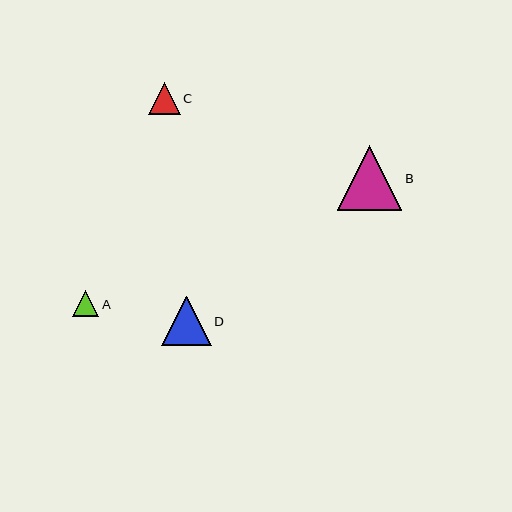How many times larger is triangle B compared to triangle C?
Triangle B is approximately 2.1 times the size of triangle C.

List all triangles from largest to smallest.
From largest to smallest: B, D, C, A.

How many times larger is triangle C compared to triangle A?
Triangle C is approximately 1.2 times the size of triangle A.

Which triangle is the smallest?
Triangle A is the smallest with a size of approximately 26 pixels.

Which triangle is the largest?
Triangle B is the largest with a size of approximately 65 pixels.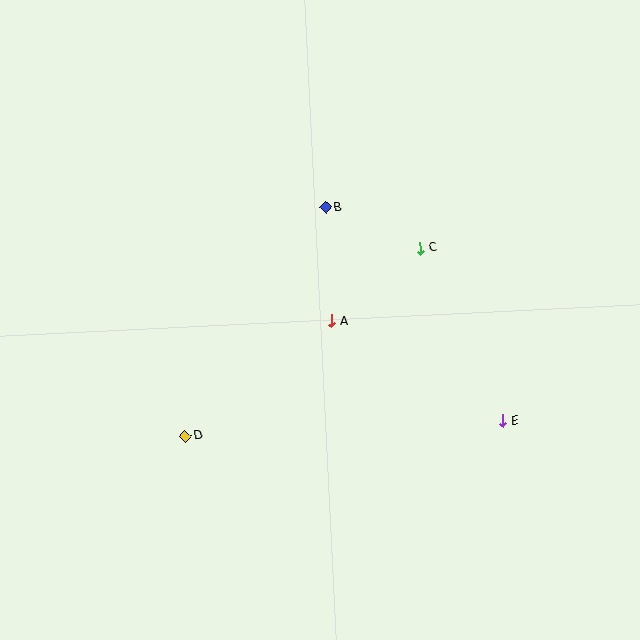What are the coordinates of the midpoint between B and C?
The midpoint between B and C is at (373, 228).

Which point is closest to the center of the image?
Point A at (332, 321) is closest to the center.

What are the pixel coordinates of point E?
Point E is at (503, 421).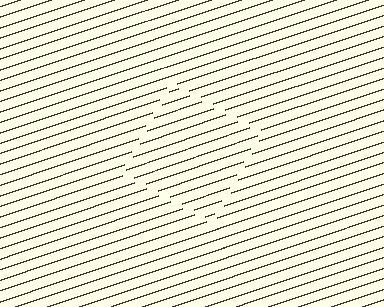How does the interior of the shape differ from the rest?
The interior of the shape contains the same grating, shifted by half a period — the contour is defined by the phase discontinuity where line-ends from the inner and outer gratings abut.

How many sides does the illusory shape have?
4 sides — the line-ends trace a square.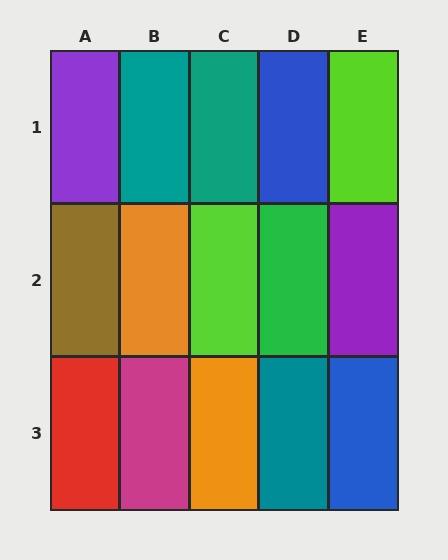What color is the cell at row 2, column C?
Lime.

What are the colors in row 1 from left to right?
Purple, teal, teal, blue, lime.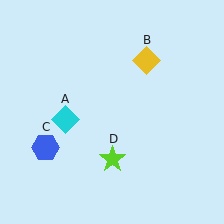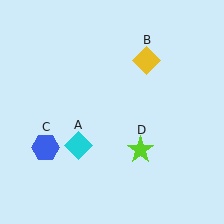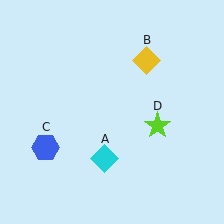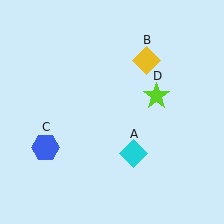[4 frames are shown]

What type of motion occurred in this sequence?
The cyan diamond (object A), lime star (object D) rotated counterclockwise around the center of the scene.